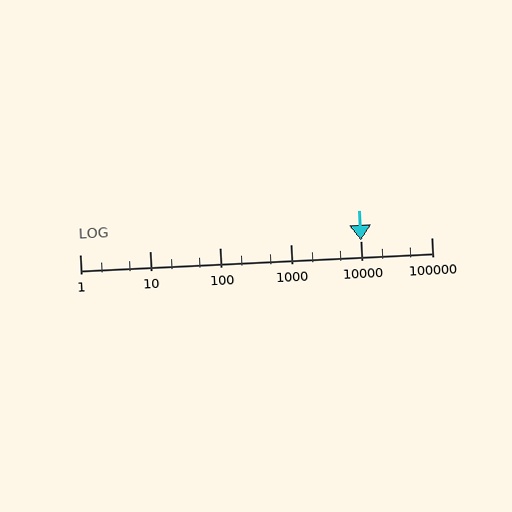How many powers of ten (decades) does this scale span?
The scale spans 5 decades, from 1 to 100000.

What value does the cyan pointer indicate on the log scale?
The pointer indicates approximately 10000.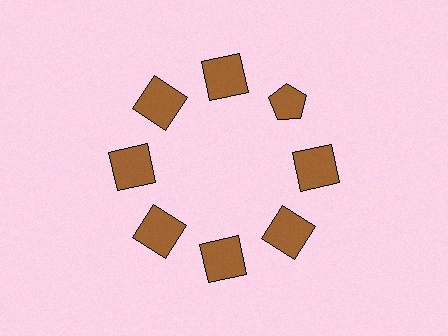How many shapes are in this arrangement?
There are 8 shapes arranged in a ring pattern.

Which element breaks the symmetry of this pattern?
The brown pentagon at roughly the 2 o'clock position breaks the symmetry. All other shapes are brown squares.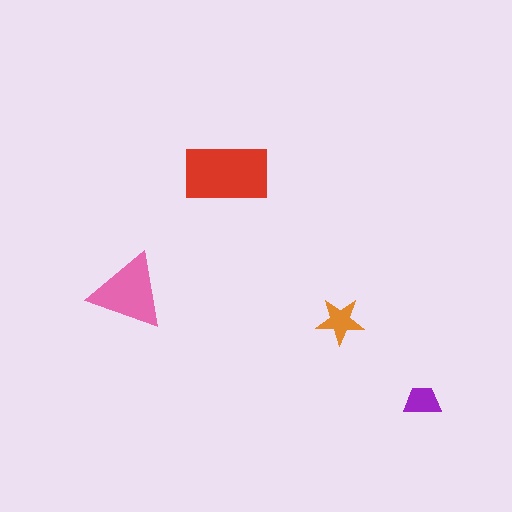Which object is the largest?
The red rectangle.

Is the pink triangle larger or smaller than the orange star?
Larger.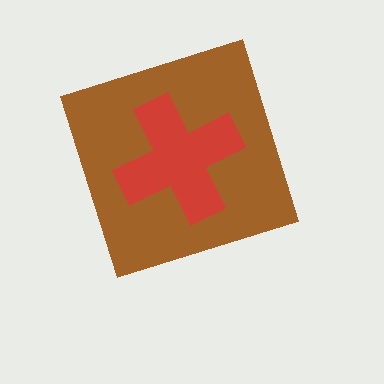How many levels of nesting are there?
2.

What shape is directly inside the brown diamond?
The red cross.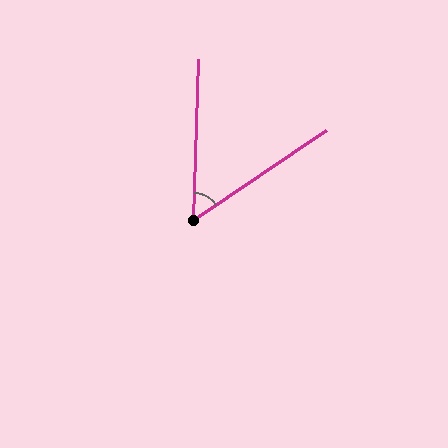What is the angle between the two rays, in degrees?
Approximately 54 degrees.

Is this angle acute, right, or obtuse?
It is acute.